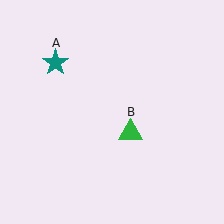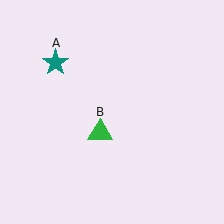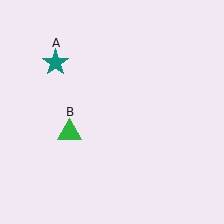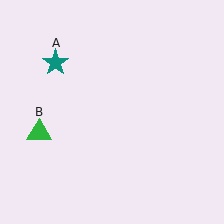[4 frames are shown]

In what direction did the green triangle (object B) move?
The green triangle (object B) moved left.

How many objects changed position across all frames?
1 object changed position: green triangle (object B).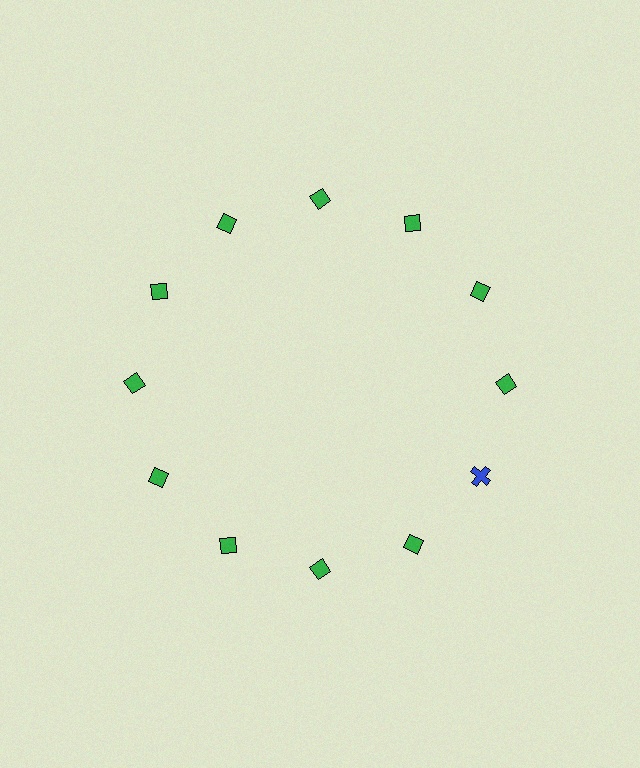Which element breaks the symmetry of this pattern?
The blue cross at roughly the 4 o'clock position breaks the symmetry. All other shapes are green diamonds.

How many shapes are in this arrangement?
There are 12 shapes arranged in a ring pattern.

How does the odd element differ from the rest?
It differs in both color (blue instead of green) and shape (cross instead of diamond).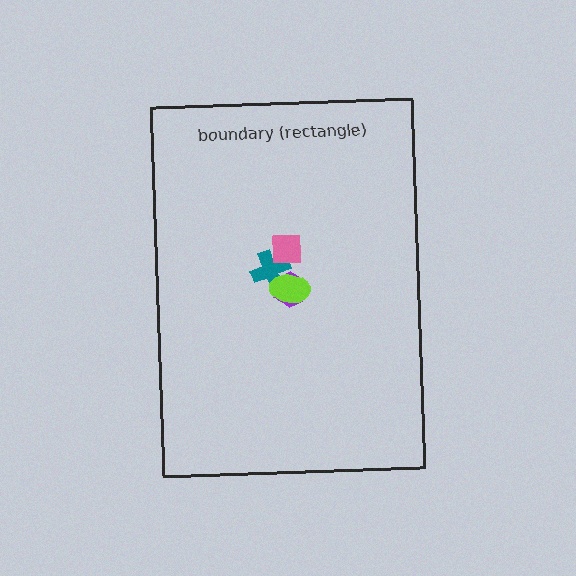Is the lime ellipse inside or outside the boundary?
Inside.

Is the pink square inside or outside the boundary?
Inside.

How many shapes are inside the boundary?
4 inside, 0 outside.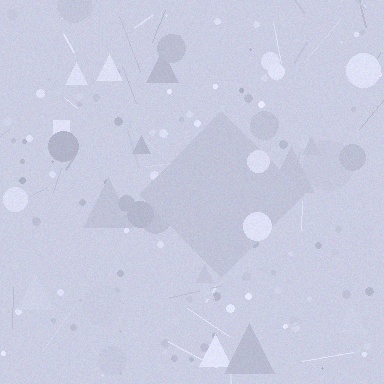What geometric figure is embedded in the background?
A diamond is embedded in the background.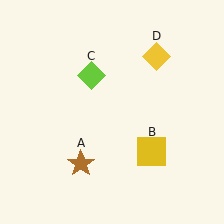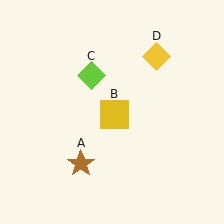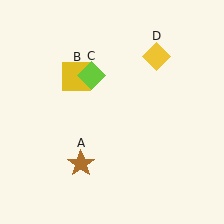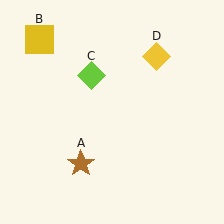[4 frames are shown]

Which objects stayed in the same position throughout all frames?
Brown star (object A) and lime diamond (object C) and yellow diamond (object D) remained stationary.